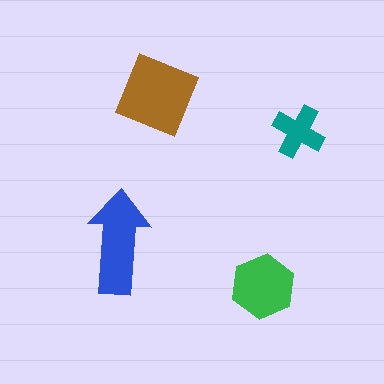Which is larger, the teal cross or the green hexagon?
The green hexagon.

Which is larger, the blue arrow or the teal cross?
The blue arrow.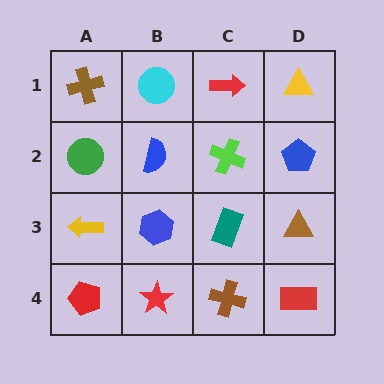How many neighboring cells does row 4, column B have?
3.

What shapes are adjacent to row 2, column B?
A cyan circle (row 1, column B), a blue hexagon (row 3, column B), a green circle (row 2, column A), a lime cross (row 2, column C).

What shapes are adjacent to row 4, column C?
A teal rectangle (row 3, column C), a red star (row 4, column B), a red rectangle (row 4, column D).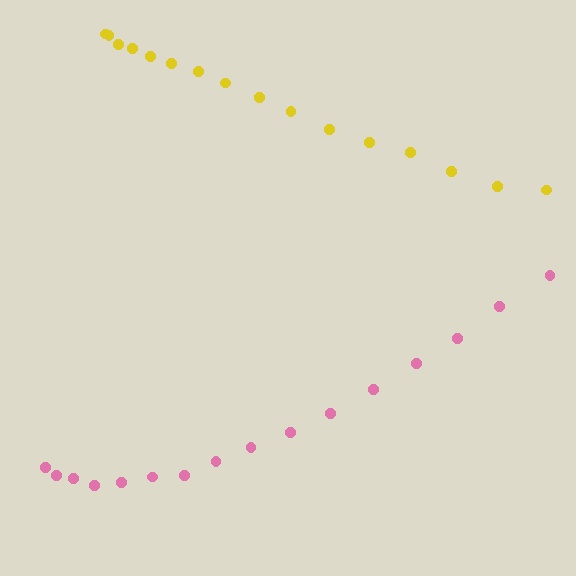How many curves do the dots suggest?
There are 2 distinct paths.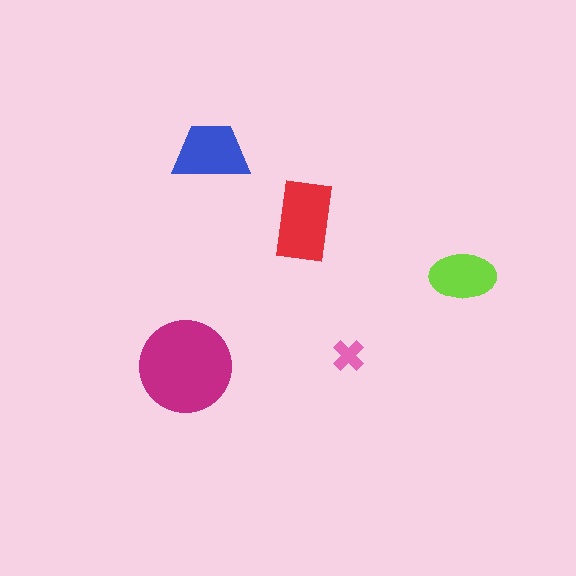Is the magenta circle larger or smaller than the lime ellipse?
Larger.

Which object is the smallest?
The pink cross.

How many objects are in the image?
There are 5 objects in the image.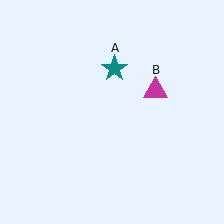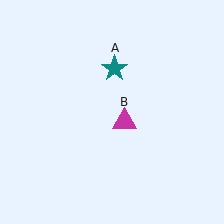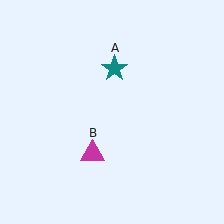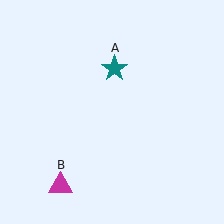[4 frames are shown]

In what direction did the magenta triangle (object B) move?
The magenta triangle (object B) moved down and to the left.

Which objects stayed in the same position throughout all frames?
Teal star (object A) remained stationary.